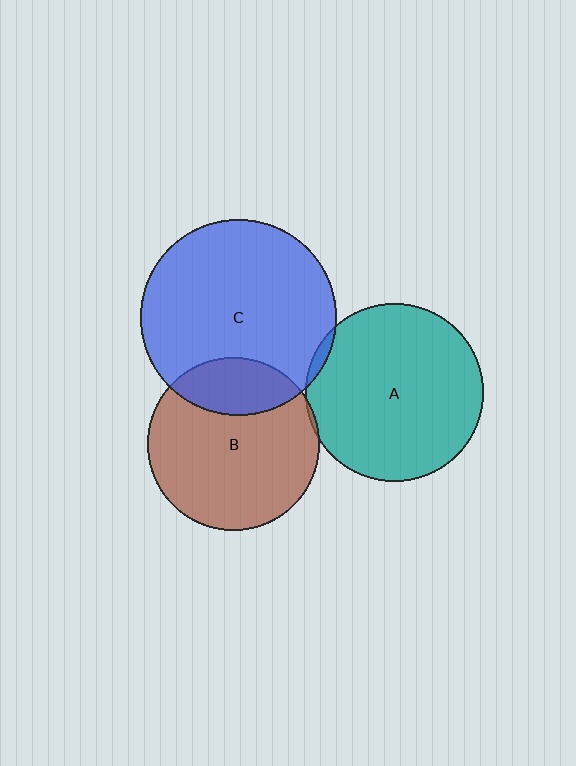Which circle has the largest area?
Circle C (blue).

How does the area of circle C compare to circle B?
Approximately 1.3 times.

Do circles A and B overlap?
Yes.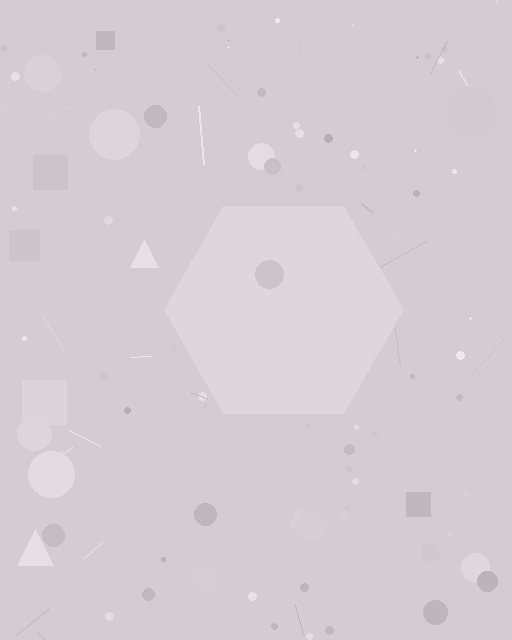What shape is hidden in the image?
A hexagon is hidden in the image.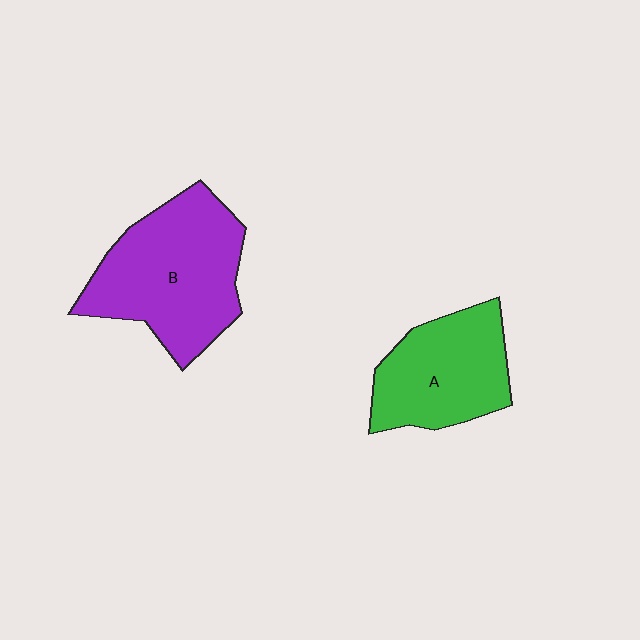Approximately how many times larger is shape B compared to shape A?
Approximately 1.4 times.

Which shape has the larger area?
Shape B (purple).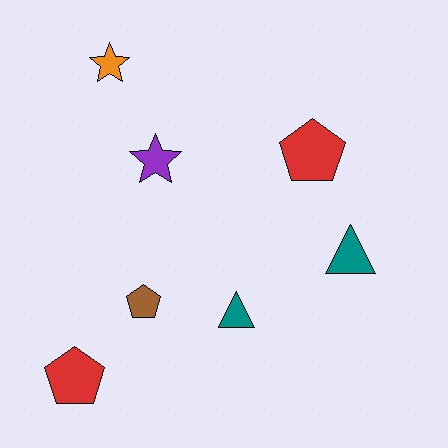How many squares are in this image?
There are no squares.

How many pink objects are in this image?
There are no pink objects.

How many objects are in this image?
There are 7 objects.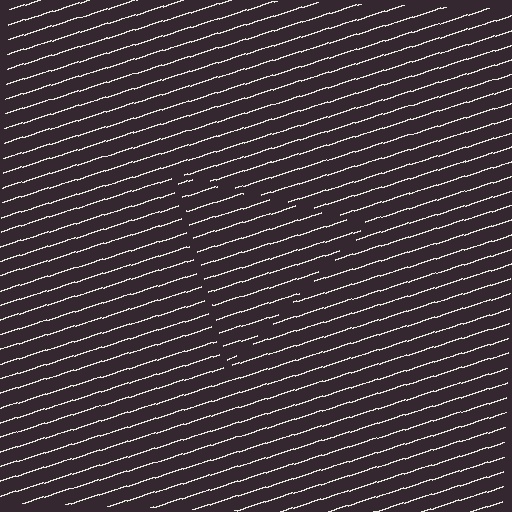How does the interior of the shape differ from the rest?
The interior of the shape contains the same grating, shifted by half a period — the contour is defined by the phase discontinuity where line-ends from the inner and outer gratings abut.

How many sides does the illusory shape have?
3 sides — the line-ends trace a triangle.